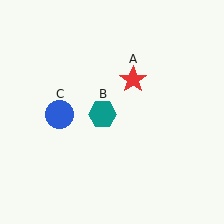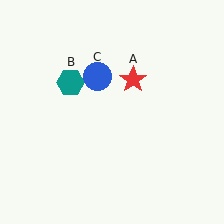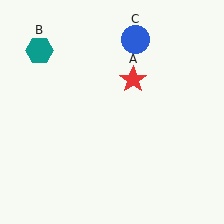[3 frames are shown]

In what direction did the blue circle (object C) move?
The blue circle (object C) moved up and to the right.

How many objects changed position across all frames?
2 objects changed position: teal hexagon (object B), blue circle (object C).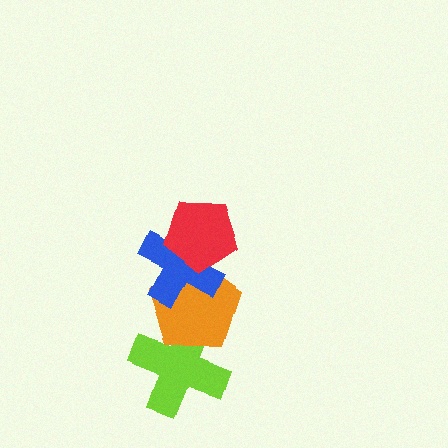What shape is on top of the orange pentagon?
The blue cross is on top of the orange pentagon.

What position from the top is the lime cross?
The lime cross is 4th from the top.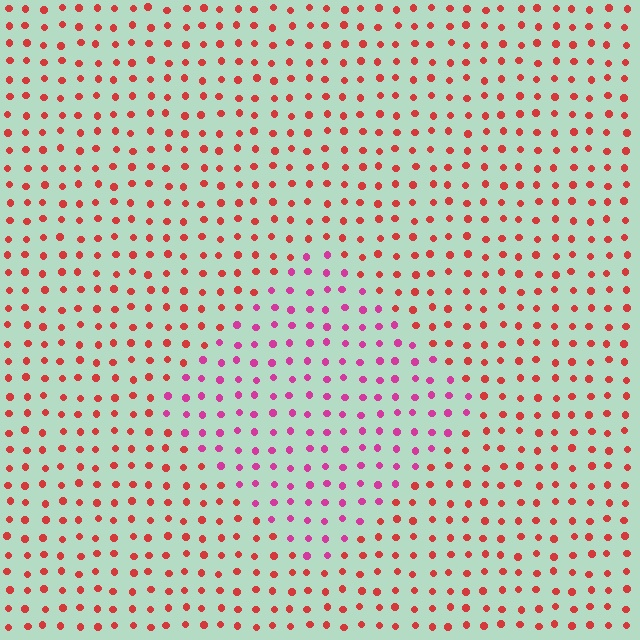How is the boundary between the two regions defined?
The boundary is defined purely by a slight shift in hue (about 39 degrees). Spacing, size, and orientation are identical on both sides.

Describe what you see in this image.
The image is filled with small red elements in a uniform arrangement. A diamond-shaped region is visible where the elements are tinted to a slightly different hue, forming a subtle color boundary.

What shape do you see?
I see a diamond.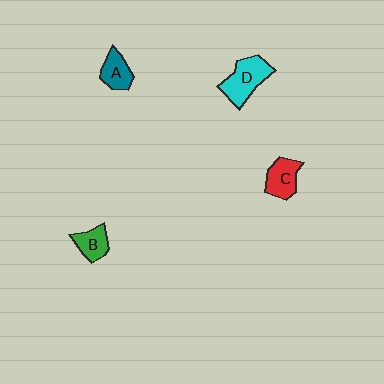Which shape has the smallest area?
Shape B (green).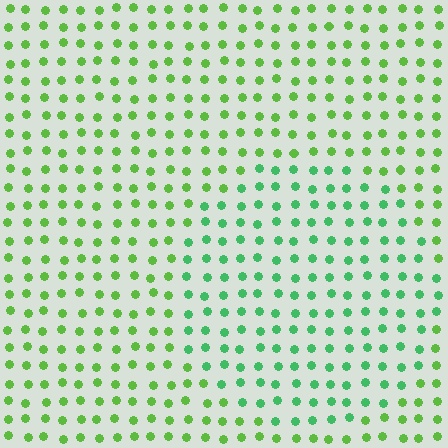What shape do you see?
I see a circle.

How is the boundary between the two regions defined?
The boundary is defined purely by a slight shift in hue (about 32 degrees). Spacing, size, and orientation are identical on both sides.